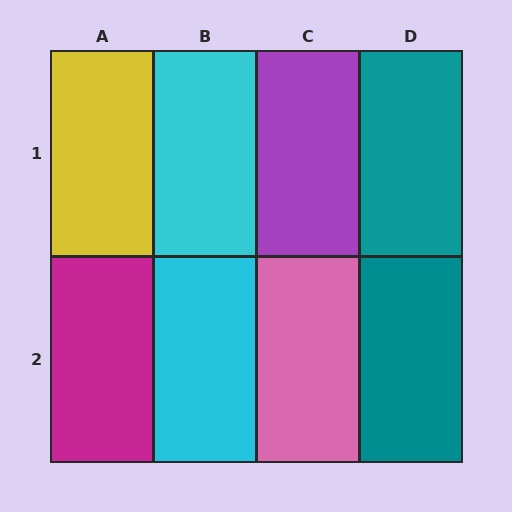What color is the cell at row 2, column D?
Teal.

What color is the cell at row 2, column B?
Cyan.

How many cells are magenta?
1 cell is magenta.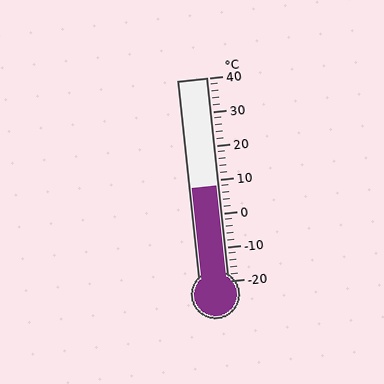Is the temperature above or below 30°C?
The temperature is below 30°C.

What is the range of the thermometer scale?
The thermometer scale ranges from -20°C to 40°C.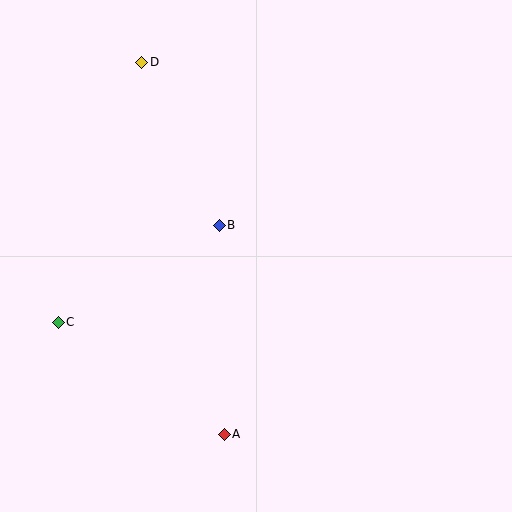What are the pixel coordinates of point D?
Point D is at (142, 62).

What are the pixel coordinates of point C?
Point C is at (58, 322).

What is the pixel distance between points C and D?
The distance between C and D is 273 pixels.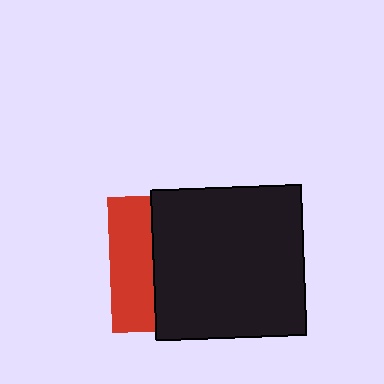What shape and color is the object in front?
The object in front is a black square.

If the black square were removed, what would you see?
You would see the complete red square.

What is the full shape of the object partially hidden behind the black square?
The partially hidden object is a red square.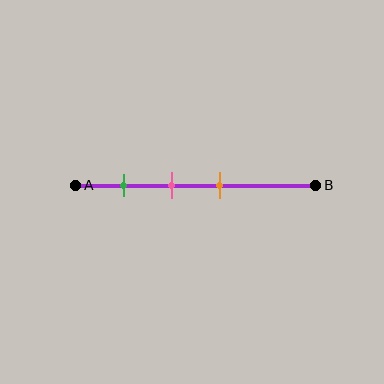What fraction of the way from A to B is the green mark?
The green mark is approximately 20% (0.2) of the way from A to B.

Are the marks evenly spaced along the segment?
Yes, the marks are approximately evenly spaced.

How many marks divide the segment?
There are 3 marks dividing the segment.